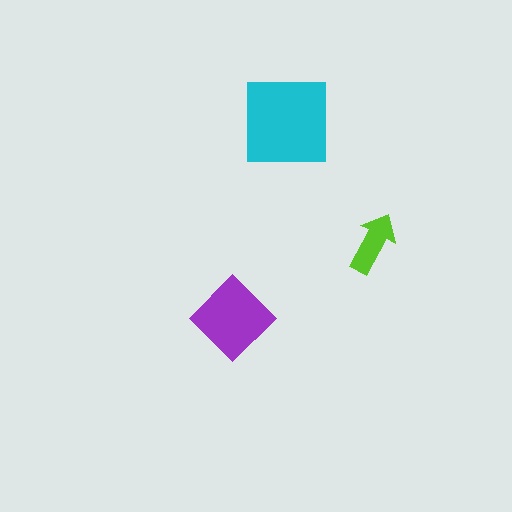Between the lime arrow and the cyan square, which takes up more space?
The cyan square.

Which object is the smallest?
The lime arrow.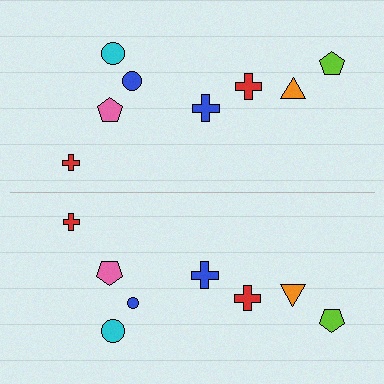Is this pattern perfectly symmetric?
No, the pattern is not perfectly symmetric. The blue circle on the bottom side has a different size than its mirror counterpart.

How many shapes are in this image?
There are 16 shapes in this image.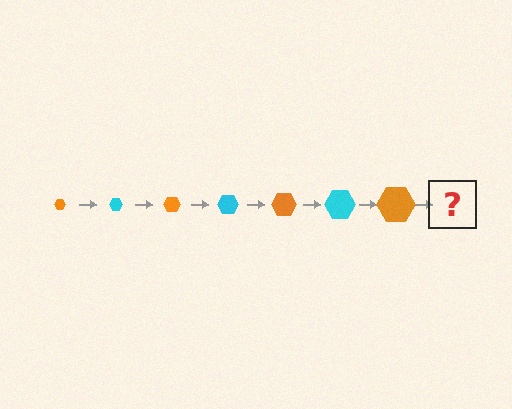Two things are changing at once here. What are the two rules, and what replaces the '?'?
The two rules are that the hexagon grows larger each step and the color cycles through orange and cyan. The '?' should be a cyan hexagon, larger than the previous one.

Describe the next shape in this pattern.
It should be a cyan hexagon, larger than the previous one.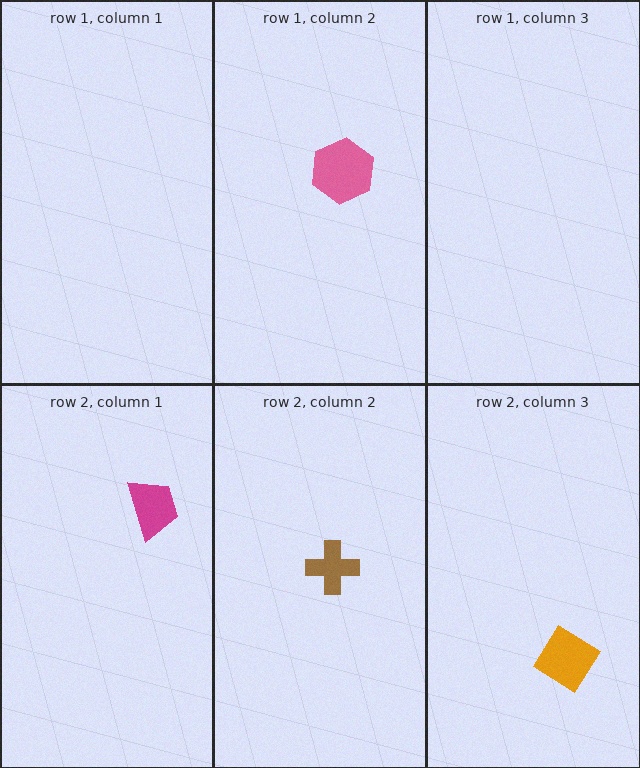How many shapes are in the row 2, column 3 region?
1.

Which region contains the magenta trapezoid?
The row 2, column 1 region.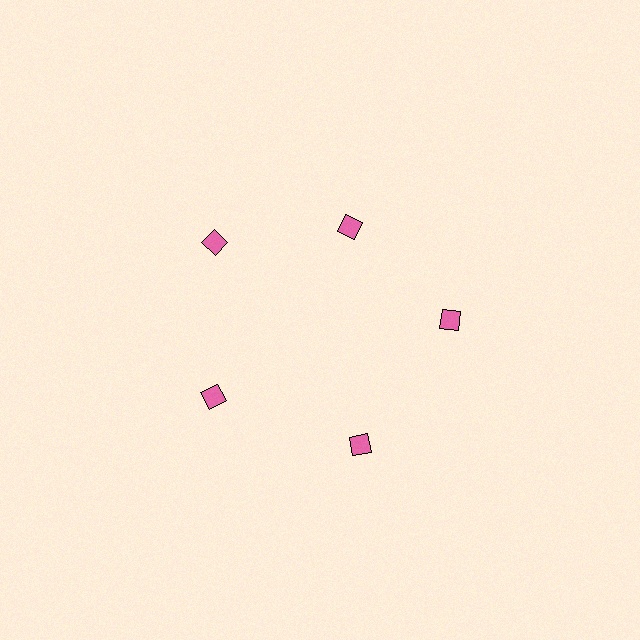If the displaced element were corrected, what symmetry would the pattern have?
It would have 5-fold rotational symmetry — the pattern would map onto itself every 72 degrees.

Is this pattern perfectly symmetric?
No. The 5 pink squares are arranged in a ring, but one element near the 1 o'clock position is pulled inward toward the center, breaking the 5-fold rotational symmetry.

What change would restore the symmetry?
The symmetry would be restored by moving it outward, back onto the ring so that all 5 squares sit at equal angles and equal distance from the center.